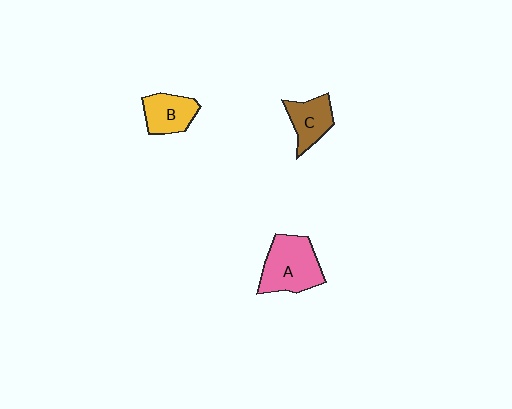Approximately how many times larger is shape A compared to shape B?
Approximately 1.6 times.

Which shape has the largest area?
Shape A (pink).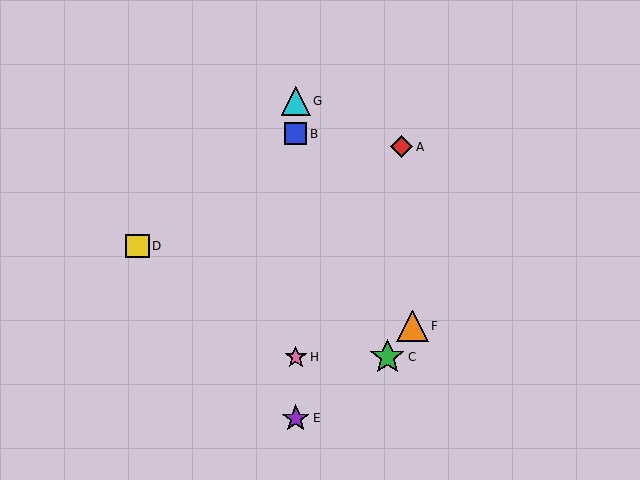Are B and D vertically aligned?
No, B is at x≈296 and D is at x≈138.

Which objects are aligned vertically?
Objects B, E, G, H are aligned vertically.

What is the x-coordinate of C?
Object C is at x≈387.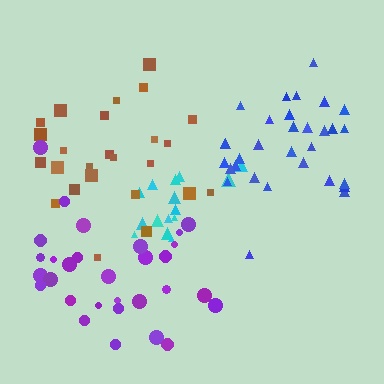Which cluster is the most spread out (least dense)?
Purple.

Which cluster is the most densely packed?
Blue.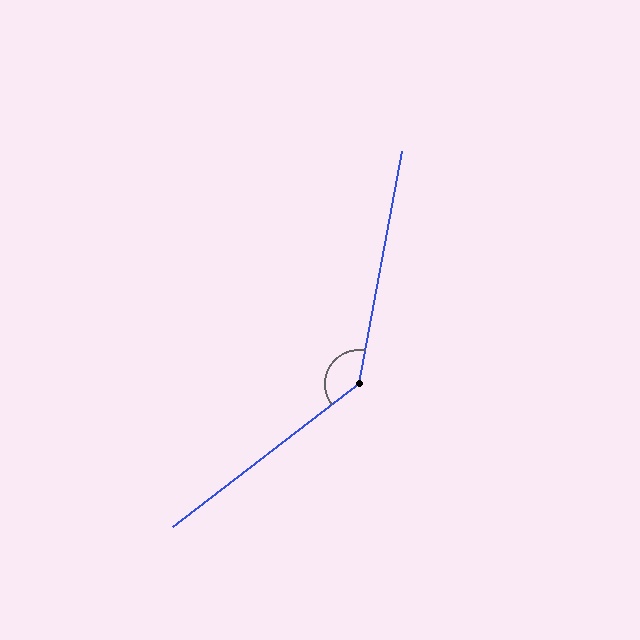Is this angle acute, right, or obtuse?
It is obtuse.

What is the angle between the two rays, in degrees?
Approximately 138 degrees.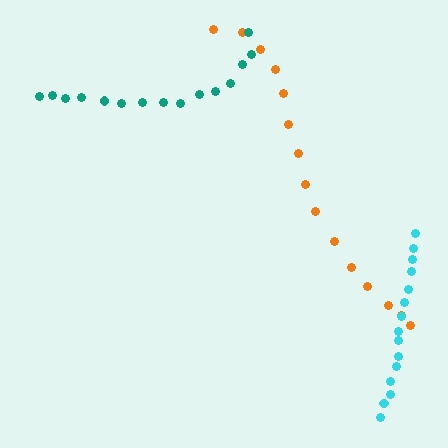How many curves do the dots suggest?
There are 3 distinct paths.